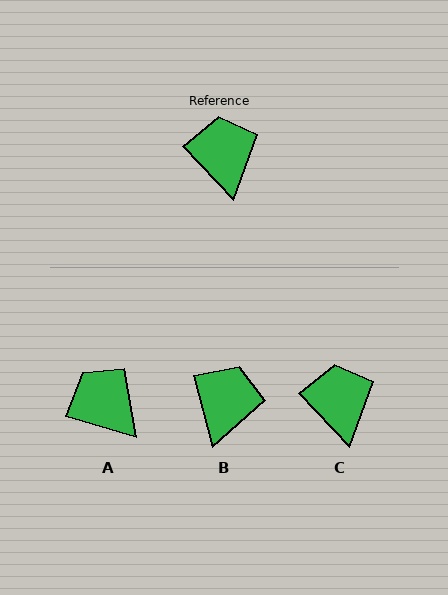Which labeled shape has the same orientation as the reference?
C.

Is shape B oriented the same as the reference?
No, it is off by about 28 degrees.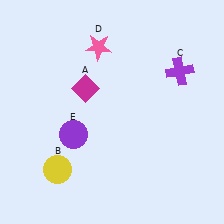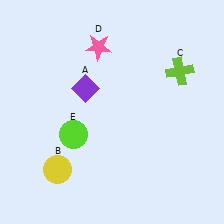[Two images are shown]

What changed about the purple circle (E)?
In Image 1, E is purple. In Image 2, it changed to lime.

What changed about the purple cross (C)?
In Image 1, C is purple. In Image 2, it changed to lime.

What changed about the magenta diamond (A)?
In Image 1, A is magenta. In Image 2, it changed to purple.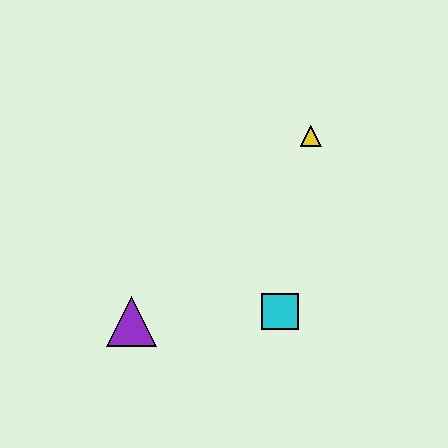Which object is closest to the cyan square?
The purple triangle is closest to the cyan square.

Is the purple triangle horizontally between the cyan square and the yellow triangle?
No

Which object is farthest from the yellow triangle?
The purple triangle is farthest from the yellow triangle.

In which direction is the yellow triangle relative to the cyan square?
The yellow triangle is above the cyan square.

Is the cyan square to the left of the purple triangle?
No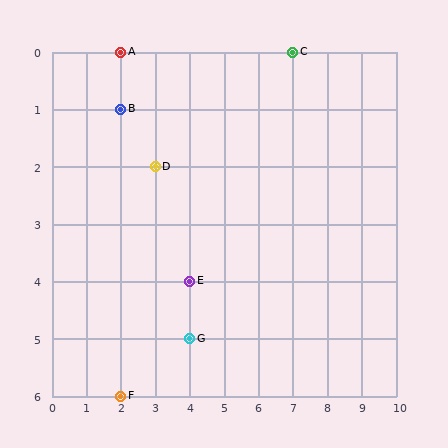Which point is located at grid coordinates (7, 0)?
Point C is at (7, 0).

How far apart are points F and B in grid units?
Points F and B are 5 rows apart.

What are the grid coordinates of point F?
Point F is at grid coordinates (2, 6).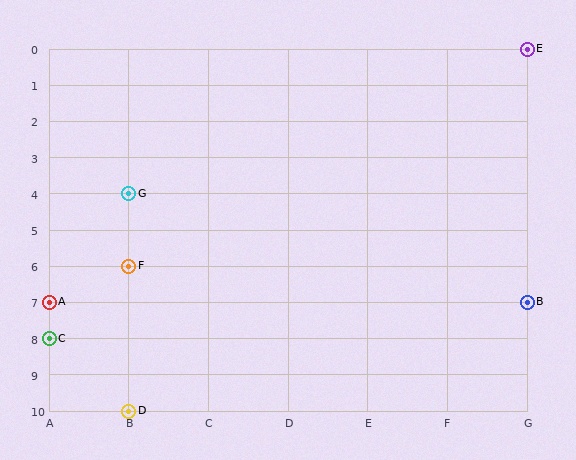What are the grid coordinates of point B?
Point B is at grid coordinates (G, 7).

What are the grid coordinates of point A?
Point A is at grid coordinates (A, 7).